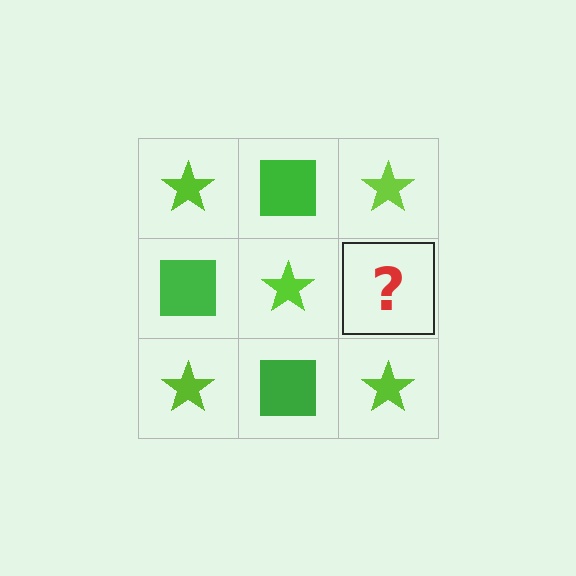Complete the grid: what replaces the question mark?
The question mark should be replaced with a green square.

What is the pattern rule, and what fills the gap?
The rule is that it alternates lime star and green square in a checkerboard pattern. The gap should be filled with a green square.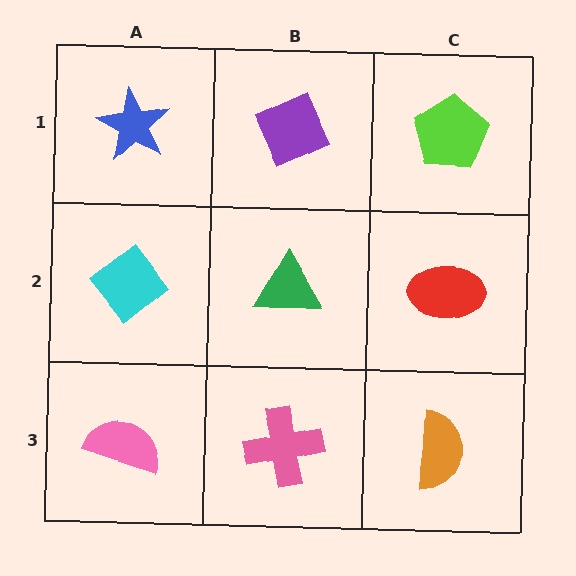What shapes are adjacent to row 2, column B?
A purple diamond (row 1, column B), a pink cross (row 3, column B), a cyan diamond (row 2, column A), a red ellipse (row 2, column C).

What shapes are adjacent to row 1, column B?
A green triangle (row 2, column B), a blue star (row 1, column A), a lime pentagon (row 1, column C).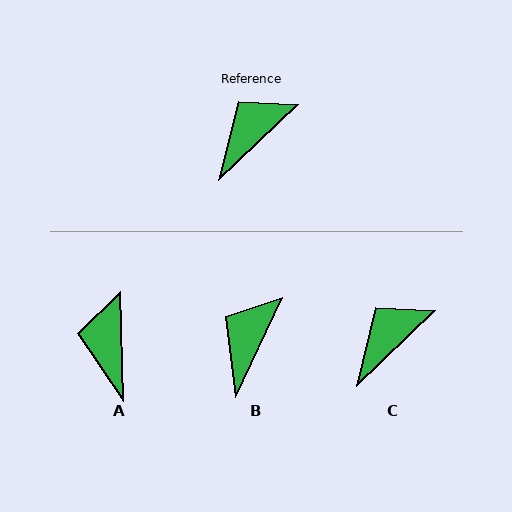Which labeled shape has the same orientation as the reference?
C.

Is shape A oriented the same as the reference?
No, it is off by about 48 degrees.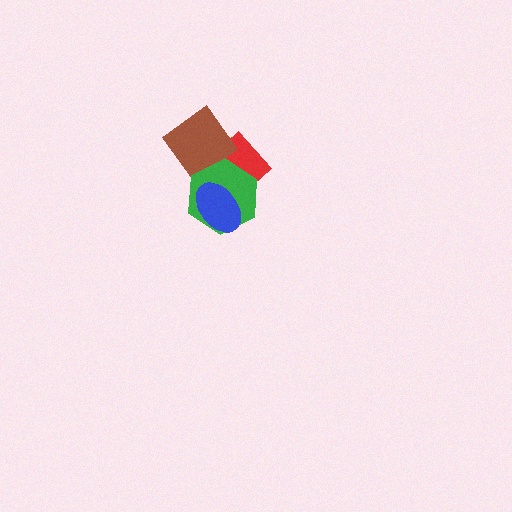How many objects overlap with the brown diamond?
2 objects overlap with the brown diamond.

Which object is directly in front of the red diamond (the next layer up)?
The brown diamond is directly in front of the red diamond.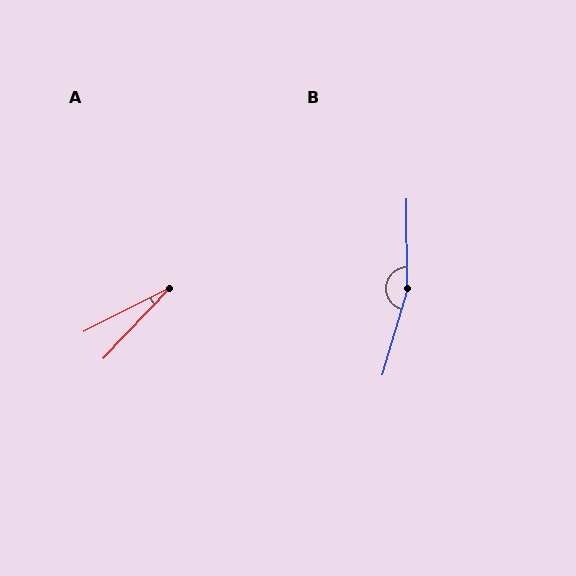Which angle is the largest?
B, at approximately 164 degrees.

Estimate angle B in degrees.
Approximately 164 degrees.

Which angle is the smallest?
A, at approximately 19 degrees.